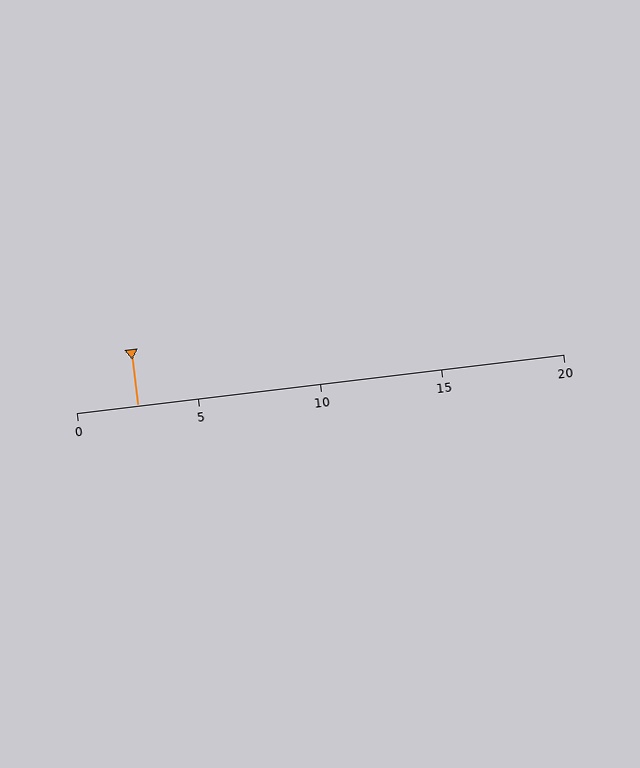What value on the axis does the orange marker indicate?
The marker indicates approximately 2.5.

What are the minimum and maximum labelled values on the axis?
The axis runs from 0 to 20.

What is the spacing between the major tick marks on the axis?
The major ticks are spaced 5 apart.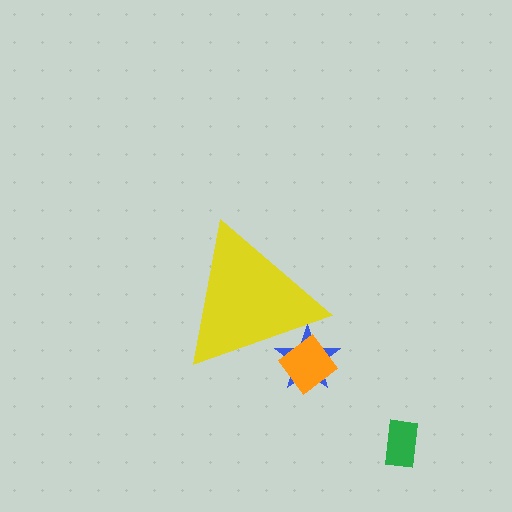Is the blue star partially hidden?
Yes, the blue star is partially hidden behind the yellow triangle.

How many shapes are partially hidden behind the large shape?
2 shapes are partially hidden.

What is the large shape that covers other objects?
A yellow triangle.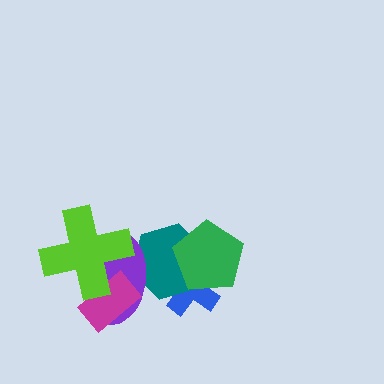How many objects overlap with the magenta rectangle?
2 objects overlap with the magenta rectangle.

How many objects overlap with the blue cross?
2 objects overlap with the blue cross.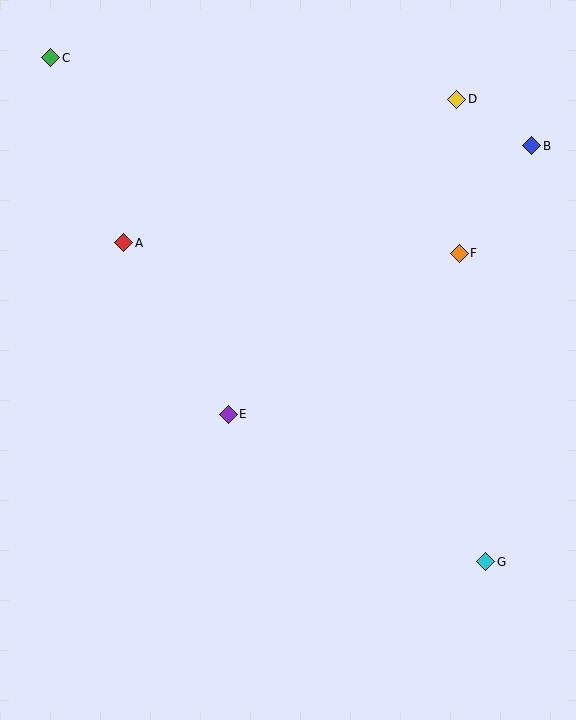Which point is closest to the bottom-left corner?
Point E is closest to the bottom-left corner.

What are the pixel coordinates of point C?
Point C is at (51, 58).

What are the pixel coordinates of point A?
Point A is at (124, 243).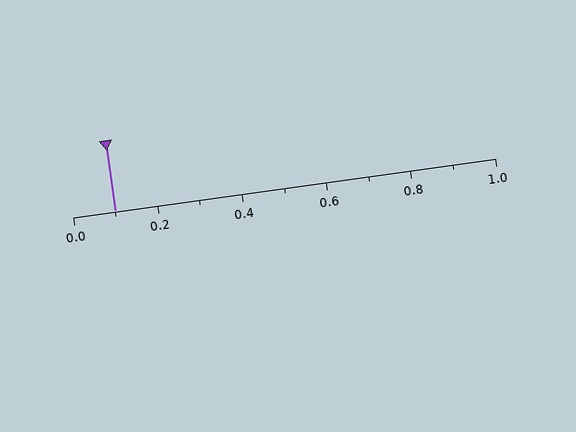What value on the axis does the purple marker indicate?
The marker indicates approximately 0.1.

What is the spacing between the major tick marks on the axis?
The major ticks are spaced 0.2 apart.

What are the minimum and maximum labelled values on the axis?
The axis runs from 0.0 to 1.0.